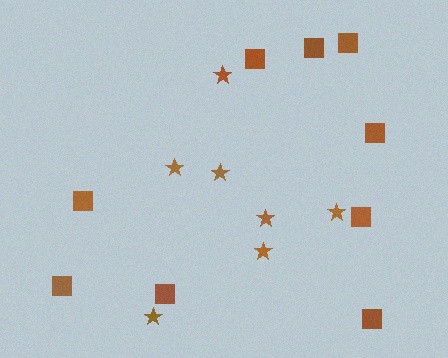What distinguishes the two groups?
There are 2 groups: one group of stars (7) and one group of squares (9).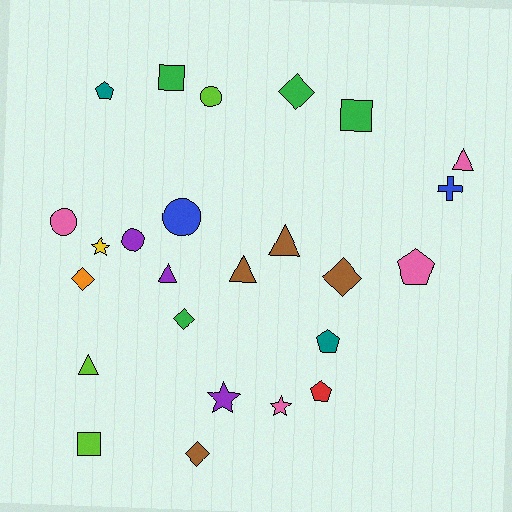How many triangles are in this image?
There are 5 triangles.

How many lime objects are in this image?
There are 3 lime objects.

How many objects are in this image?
There are 25 objects.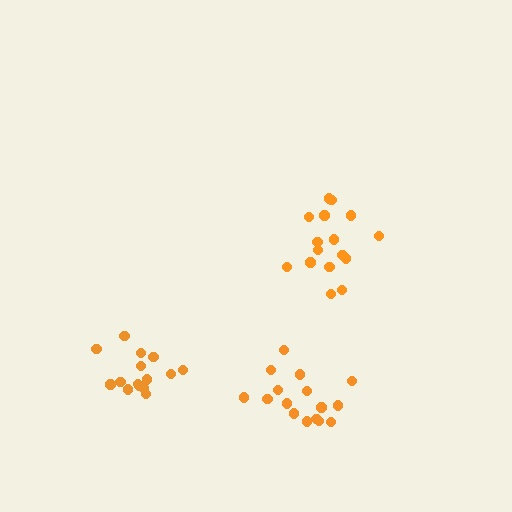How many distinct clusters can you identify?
There are 3 distinct clusters.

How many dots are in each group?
Group 1: 16 dots, Group 2: 15 dots, Group 3: 16 dots (47 total).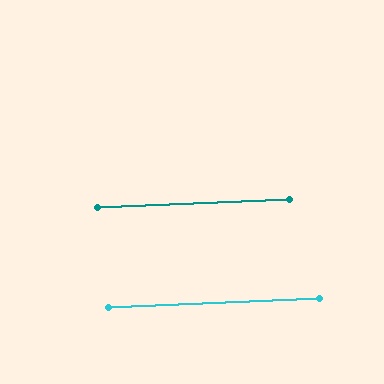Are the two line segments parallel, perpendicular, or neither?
Parallel — their directions differ by only 0.0°.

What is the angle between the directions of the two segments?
Approximately 0 degrees.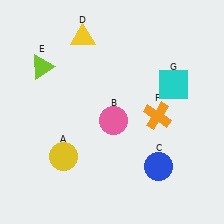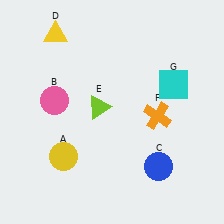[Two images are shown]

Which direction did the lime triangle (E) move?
The lime triangle (E) moved right.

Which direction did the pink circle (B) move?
The pink circle (B) moved left.